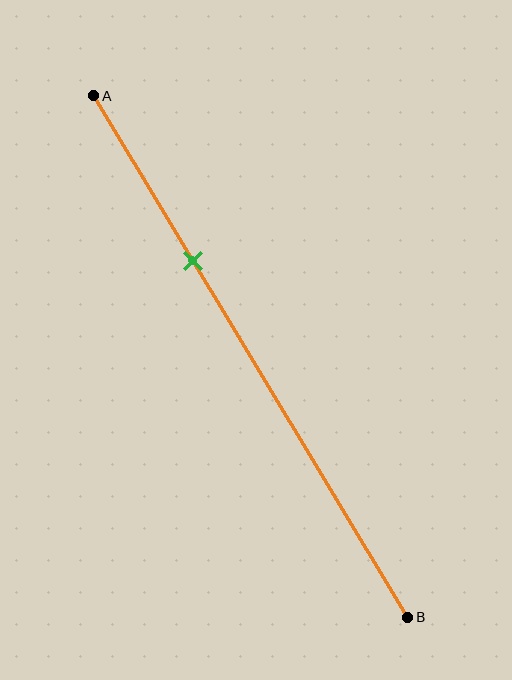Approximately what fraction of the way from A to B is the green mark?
The green mark is approximately 30% of the way from A to B.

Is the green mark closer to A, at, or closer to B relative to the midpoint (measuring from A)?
The green mark is closer to point A than the midpoint of segment AB.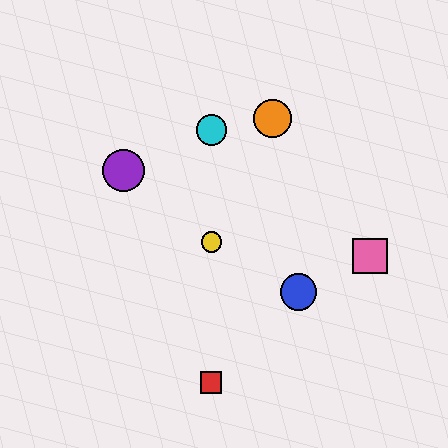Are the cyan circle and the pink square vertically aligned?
No, the cyan circle is at x≈211 and the pink square is at x≈370.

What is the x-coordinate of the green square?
The green square is at x≈211.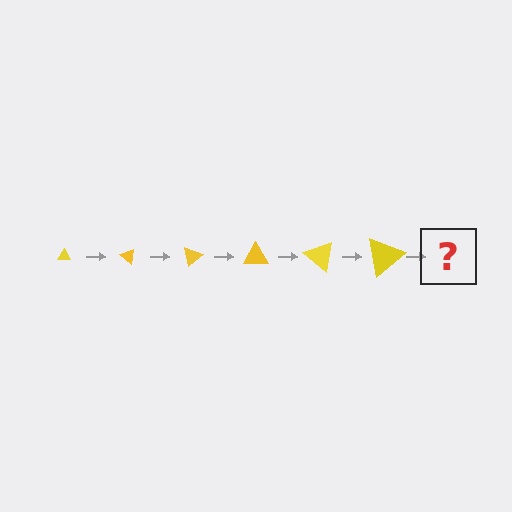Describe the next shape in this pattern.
It should be a triangle, larger than the previous one and rotated 240 degrees from the start.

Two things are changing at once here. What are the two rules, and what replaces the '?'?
The two rules are that the triangle grows larger each step and it rotates 40 degrees each step. The '?' should be a triangle, larger than the previous one and rotated 240 degrees from the start.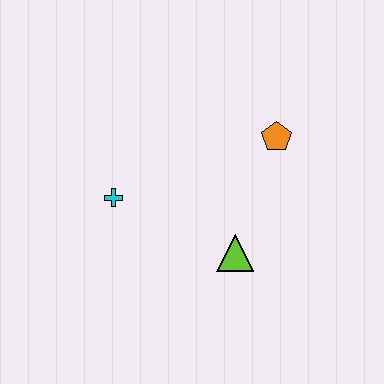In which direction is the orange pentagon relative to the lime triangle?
The orange pentagon is above the lime triangle.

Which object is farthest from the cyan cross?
The orange pentagon is farthest from the cyan cross.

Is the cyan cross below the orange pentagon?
Yes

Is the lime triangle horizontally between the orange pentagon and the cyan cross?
Yes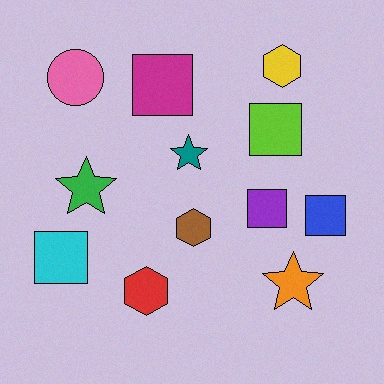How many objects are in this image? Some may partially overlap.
There are 12 objects.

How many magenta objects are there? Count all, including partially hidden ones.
There is 1 magenta object.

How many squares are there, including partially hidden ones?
There are 5 squares.